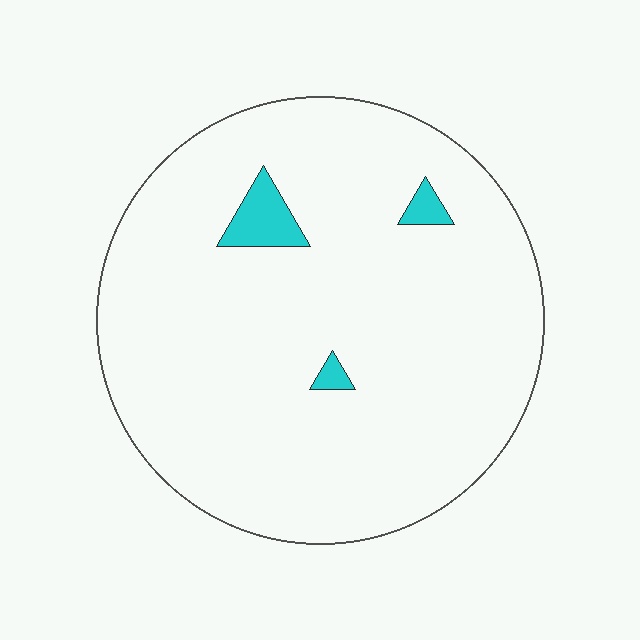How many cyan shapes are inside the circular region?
3.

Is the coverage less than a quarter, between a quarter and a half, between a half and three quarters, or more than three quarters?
Less than a quarter.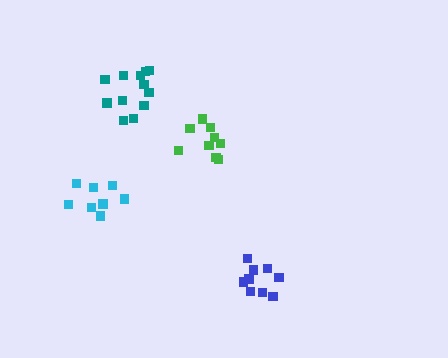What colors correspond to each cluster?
The clusters are colored: green, cyan, teal, blue.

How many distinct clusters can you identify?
There are 4 distinct clusters.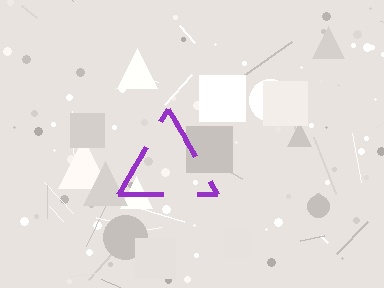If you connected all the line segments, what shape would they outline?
They would outline a triangle.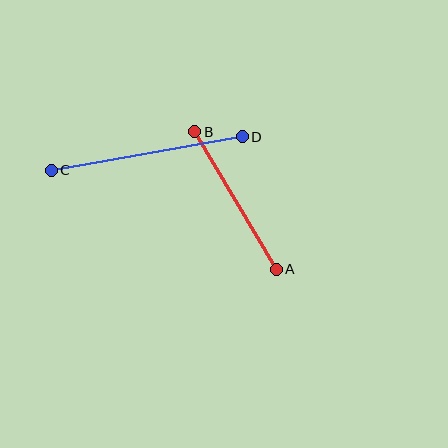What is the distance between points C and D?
The distance is approximately 194 pixels.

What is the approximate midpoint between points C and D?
The midpoint is at approximately (147, 153) pixels.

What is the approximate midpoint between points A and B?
The midpoint is at approximately (236, 201) pixels.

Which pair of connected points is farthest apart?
Points C and D are farthest apart.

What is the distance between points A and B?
The distance is approximately 160 pixels.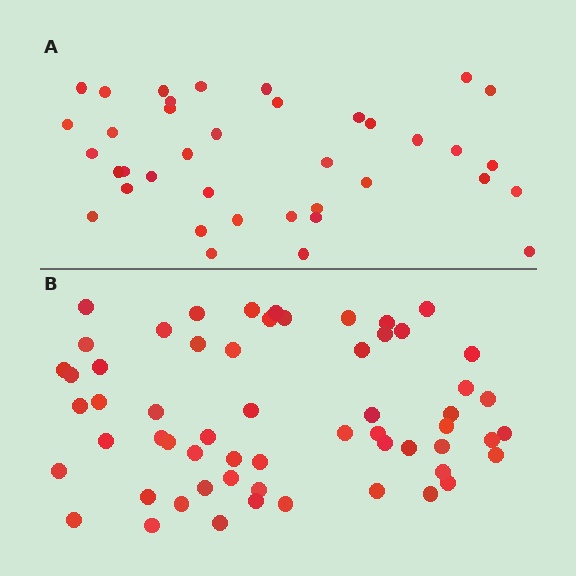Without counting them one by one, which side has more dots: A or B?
Region B (the bottom region) has more dots.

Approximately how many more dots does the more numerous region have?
Region B has approximately 20 more dots than region A.